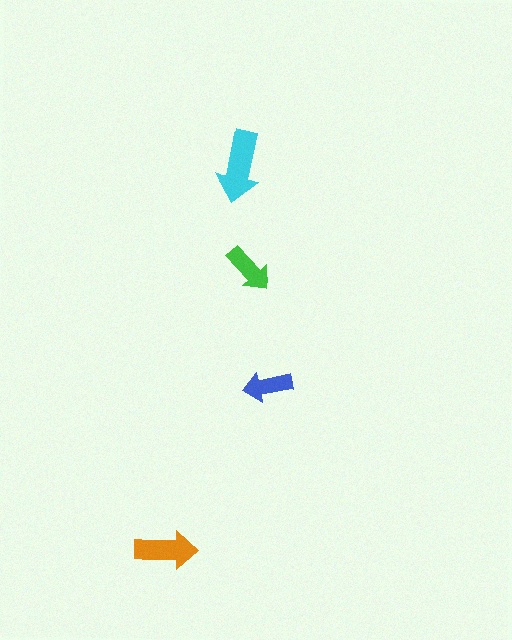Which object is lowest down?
The orange arrow is bottommost.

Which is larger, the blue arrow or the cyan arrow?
The cyan one.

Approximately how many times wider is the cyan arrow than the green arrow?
About 1.5 times wider.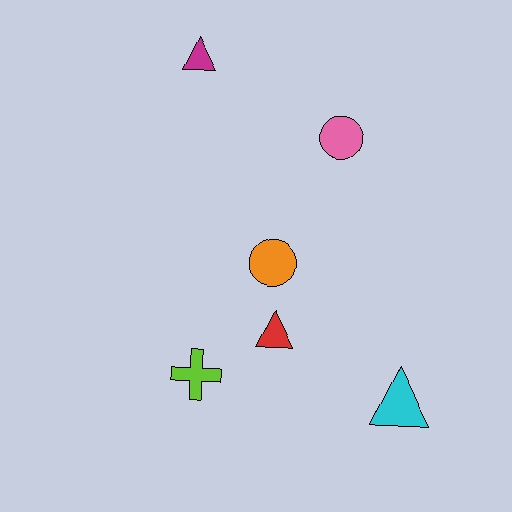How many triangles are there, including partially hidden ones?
There are 3 triangles.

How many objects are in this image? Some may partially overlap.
There are 6 objects.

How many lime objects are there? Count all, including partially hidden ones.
There is 1 lime object.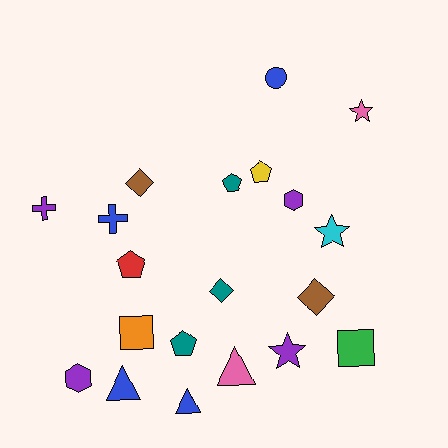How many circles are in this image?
There is 1 circle.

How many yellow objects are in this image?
There is 1 yellow object.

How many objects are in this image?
There are 20 objects.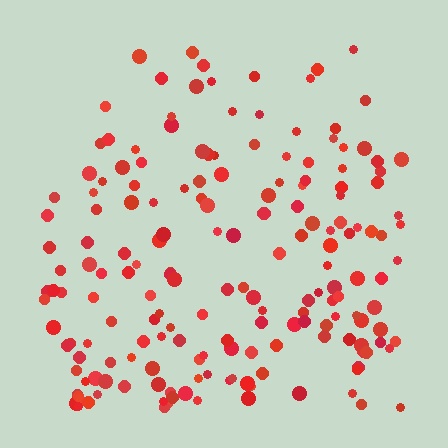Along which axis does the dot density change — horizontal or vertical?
Vertical.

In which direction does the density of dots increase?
From top to bottom, with the bottom side densest.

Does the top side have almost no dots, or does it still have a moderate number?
Still a moderate number, just noticeably fewer than the bottom.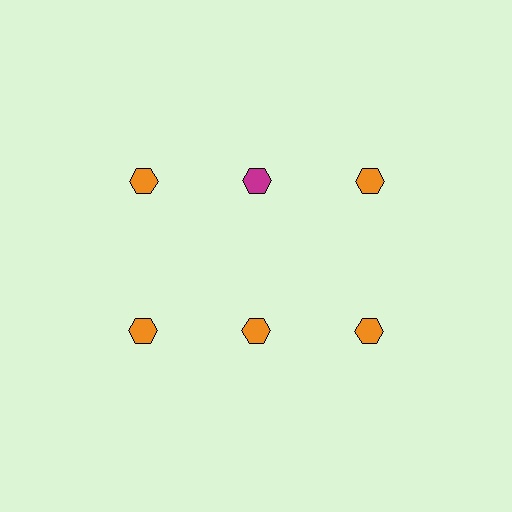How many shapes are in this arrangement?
There are 6 shapes arranged in a grid pattern.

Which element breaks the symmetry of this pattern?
The magenta hexagon in the top row, second from left column breaks the symmetry. All other shapes are orange hexagons.